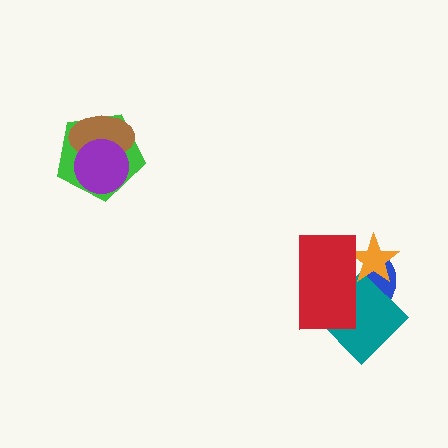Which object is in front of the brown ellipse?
The purple circle is in front of the brown ellipse.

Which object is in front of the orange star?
The red rectangle is in front of the orange star.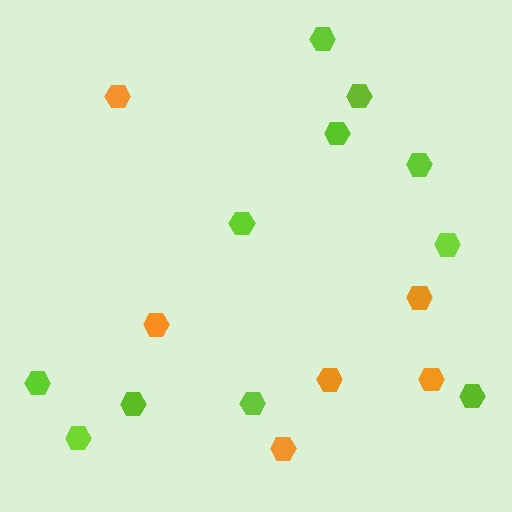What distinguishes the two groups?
There are 2 groups: one group of orange hexagons (6) and one group of lime hexagons (11).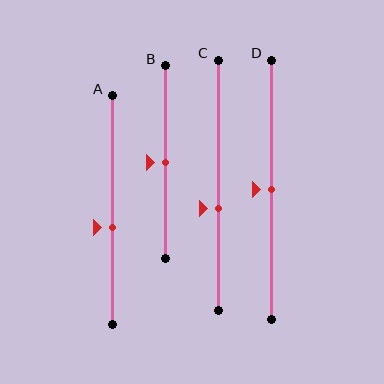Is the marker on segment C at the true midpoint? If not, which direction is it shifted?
No, the marker on segment C is shifted downward by about 10% of the segment length.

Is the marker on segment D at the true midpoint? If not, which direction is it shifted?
Yes, the marker on segment D is at the true midpoint.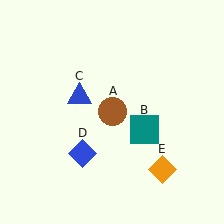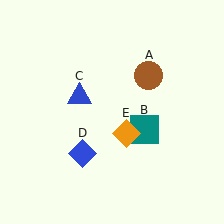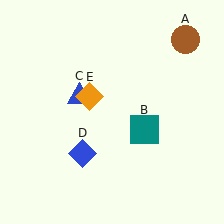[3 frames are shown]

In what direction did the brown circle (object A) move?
The brown circle (object A) moved up and to the right.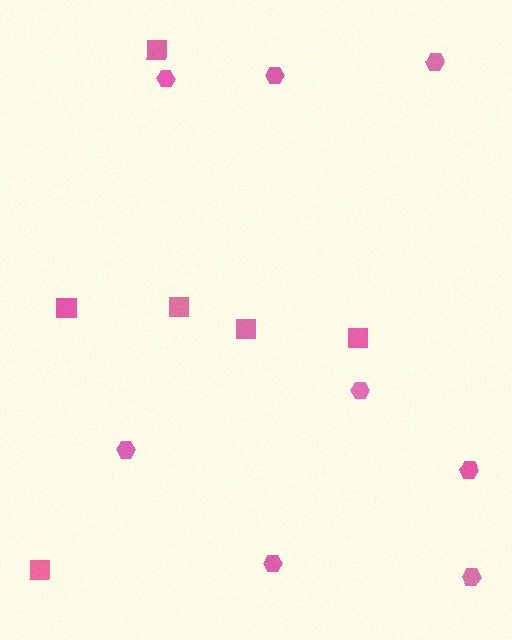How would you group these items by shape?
There are 2 groups: one group of squares (6) and one group of hexagons (8).